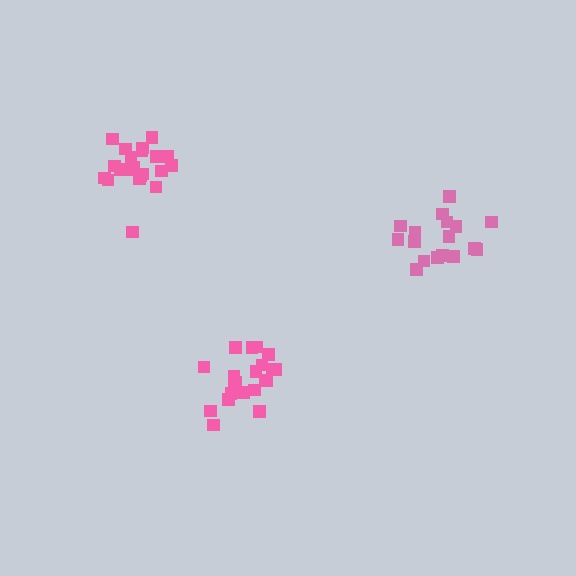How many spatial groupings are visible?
There are 3 spatial groupings.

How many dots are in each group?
Group 1: 21 dots, Group 2: 17 dots, Group 3: 21 dots (59 total).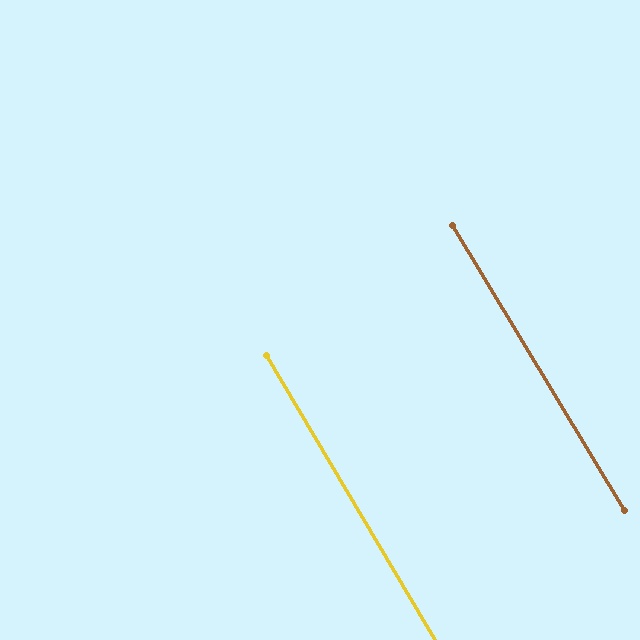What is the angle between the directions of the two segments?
Approximately 0 degrees.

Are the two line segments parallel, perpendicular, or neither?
Parallel — their directions differ by only 0.3°.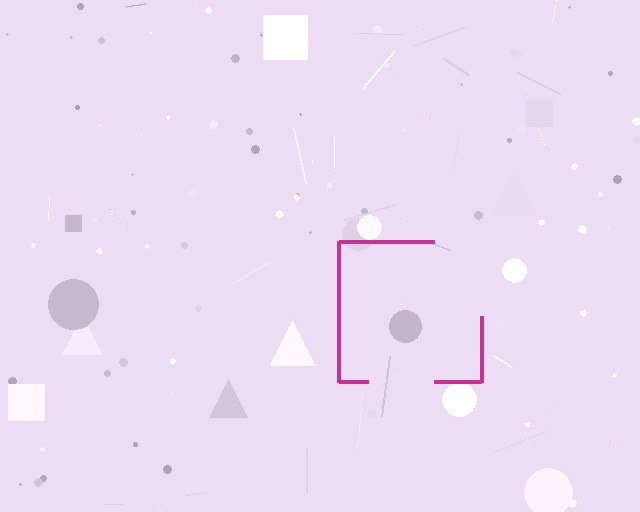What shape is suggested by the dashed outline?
The dashed outline suggests a square.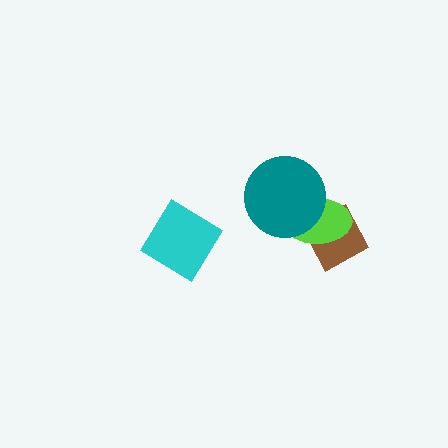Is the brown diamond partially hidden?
Yes, it is partially covered by another shape.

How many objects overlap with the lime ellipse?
2 objects overlap with the lime ellipse.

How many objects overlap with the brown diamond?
2 objects overlap with the brown diamond.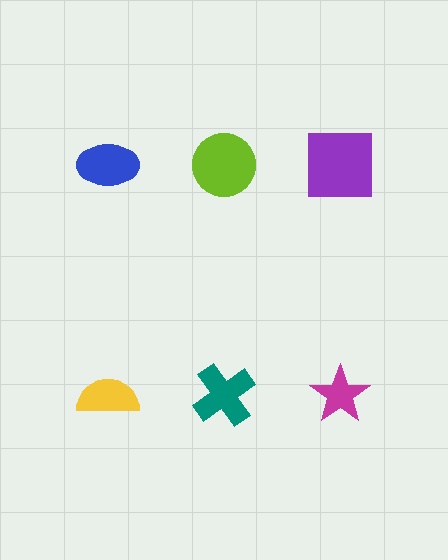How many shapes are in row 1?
3 shapes.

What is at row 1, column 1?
A blue ellipse.